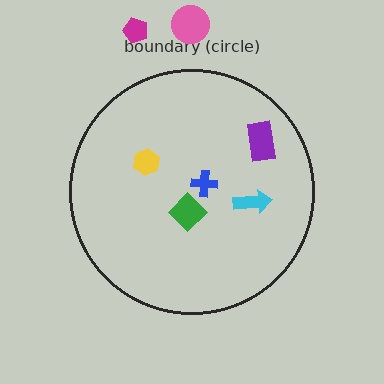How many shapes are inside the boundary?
5 inside, 2 outside.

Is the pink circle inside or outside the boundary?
Outside.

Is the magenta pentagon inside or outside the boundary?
Outside.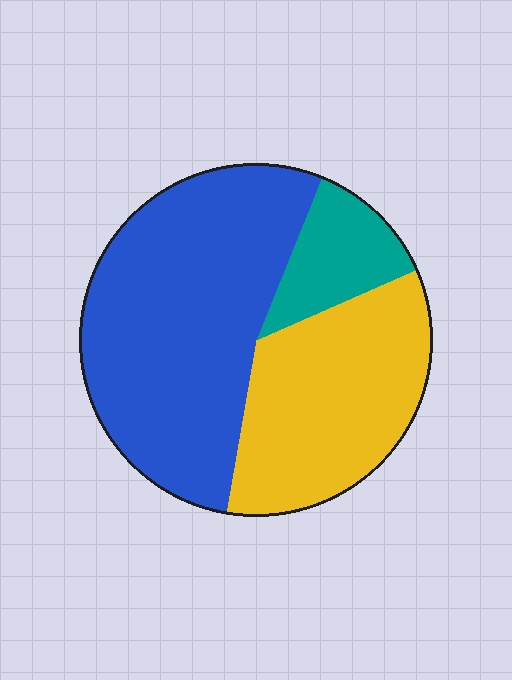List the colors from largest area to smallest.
From largest to smallest: blue, yellow, teal.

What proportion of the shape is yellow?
Yellow covers around 35% of the shape.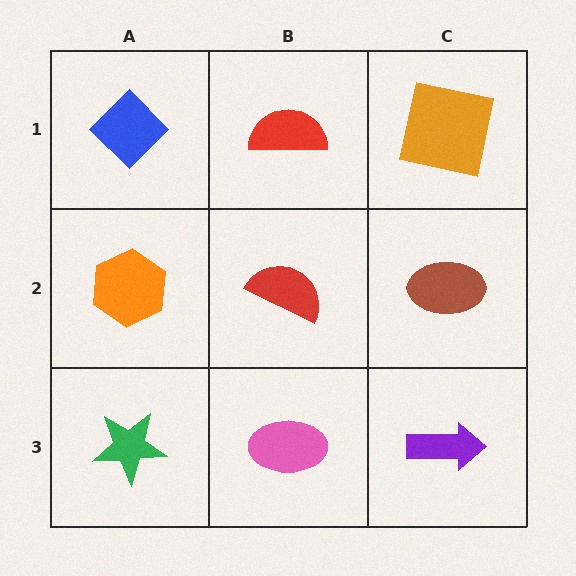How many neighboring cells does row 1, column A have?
2.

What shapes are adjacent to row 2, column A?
A blue diamond (row 1, column A), a green star (row 3, column A), a red semicircle (row 2, column B).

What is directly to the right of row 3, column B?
A purple arrow.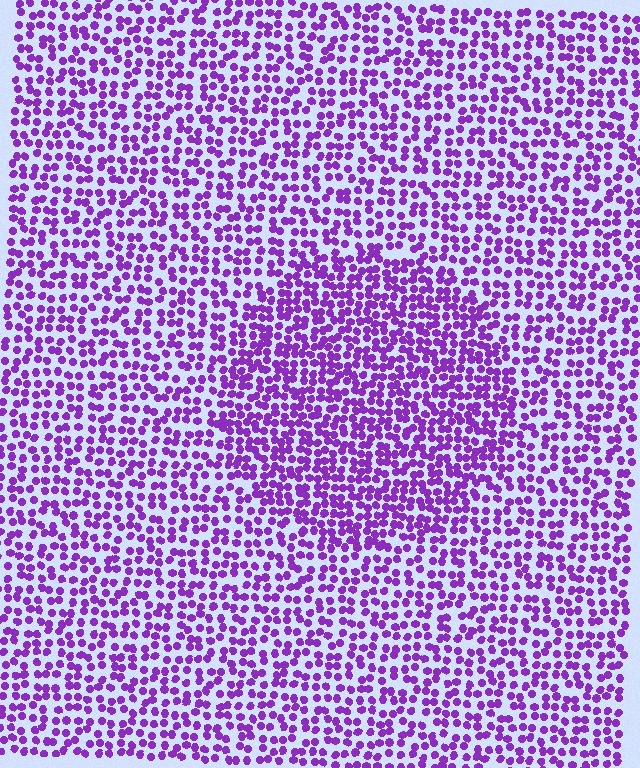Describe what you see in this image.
The image contains small purple elements arranged at two different densities. A circle-shaped region is visible where the elements are more densely packed than the surrounding area.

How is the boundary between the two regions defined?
The boundary is defined by a change in element density (approximately 1.5x ratio). All elements are the same color, size, and shape.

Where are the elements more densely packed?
The elements are more densely packed inside the circle boundary.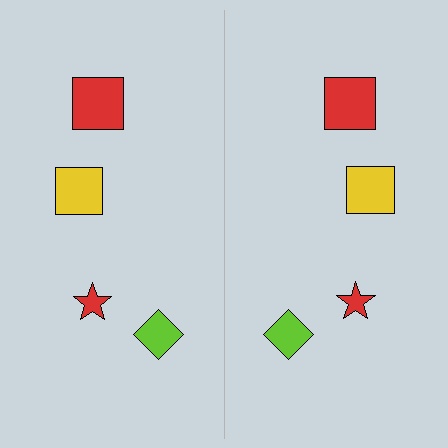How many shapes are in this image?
There are 8 shapes in this image.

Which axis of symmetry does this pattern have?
The pattern has a vertical axis of symmetry running through the center of the image.